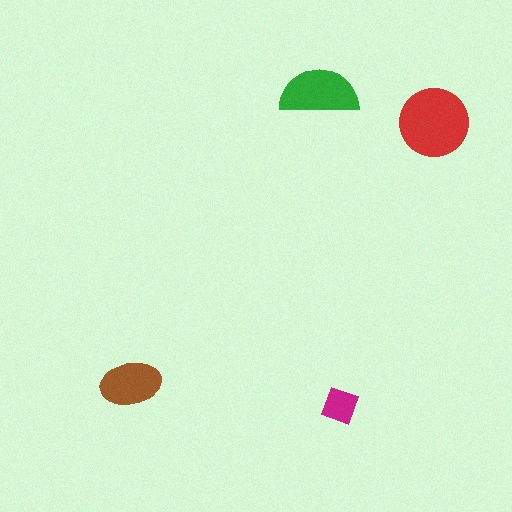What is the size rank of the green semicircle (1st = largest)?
2nd.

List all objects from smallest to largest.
The magenta diamond, the brown ellipse, the green semicircle, the red circle.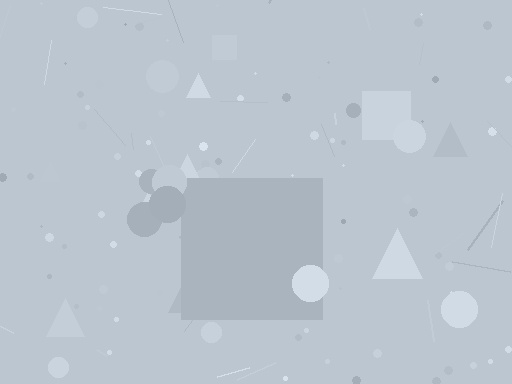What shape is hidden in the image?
A square is hidden in the image.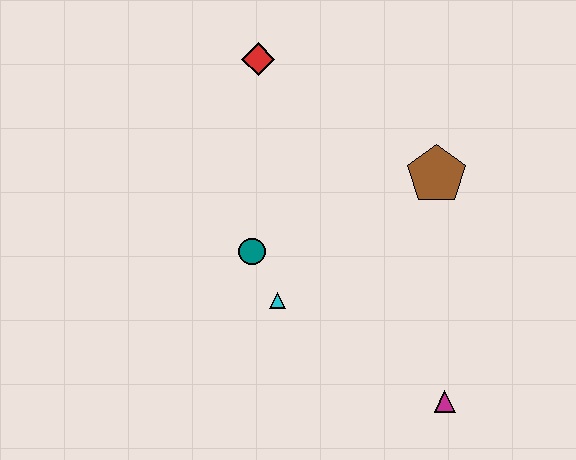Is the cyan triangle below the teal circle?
Yes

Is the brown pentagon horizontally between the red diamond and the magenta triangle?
Yes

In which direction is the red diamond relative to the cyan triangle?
The red diamond is above the cyan triangle.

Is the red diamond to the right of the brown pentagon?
No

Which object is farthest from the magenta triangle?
The red diamond is farthest from the magenta triangle.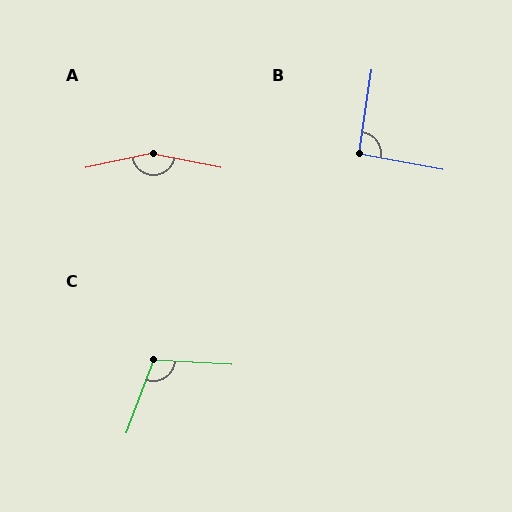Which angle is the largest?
A, at approximately 156 degrees.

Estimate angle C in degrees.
Approximately 107 degrees.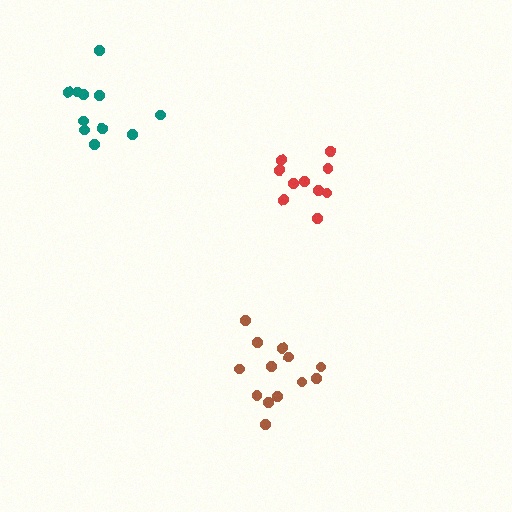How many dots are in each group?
Group 1: 10 dots, Group 2: 13 dots, Group 3: 11 dots (34 total).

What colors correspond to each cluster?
The clusters are colored: red, brown, teal.